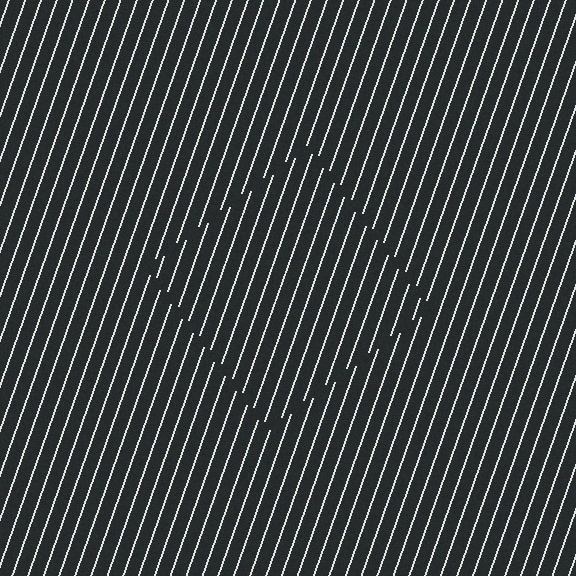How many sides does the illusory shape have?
4 sides — the line-ends trace a square.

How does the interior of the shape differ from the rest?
The interior of the shape contains the same grating, shifted by half a period — the contour is defined by the phase discontinuity where line-ends from the inner and outer gratings abut.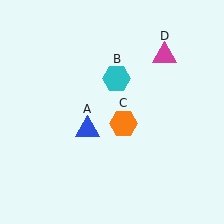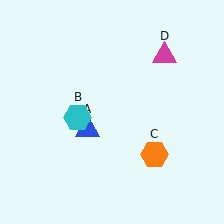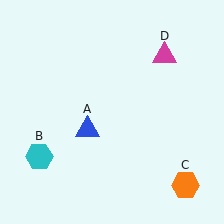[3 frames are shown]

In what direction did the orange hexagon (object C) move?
The orange hexagon (object C) moved down and to the right.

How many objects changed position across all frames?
2 objects changed position: cyan hexagon (object B), orange hexagon (object C).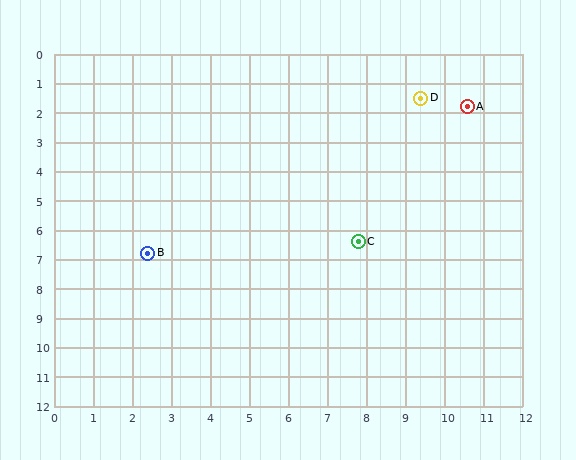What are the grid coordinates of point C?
Point C is at approximately (7.8, 6.4).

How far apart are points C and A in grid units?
Points C and A are about 5.4 grid units apart.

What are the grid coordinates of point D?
Point D is at approximately (9.4, 1.5).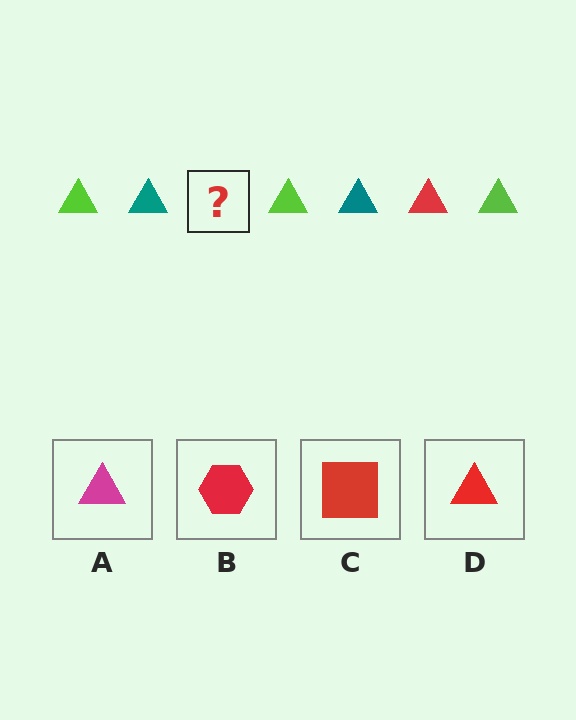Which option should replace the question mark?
Option D.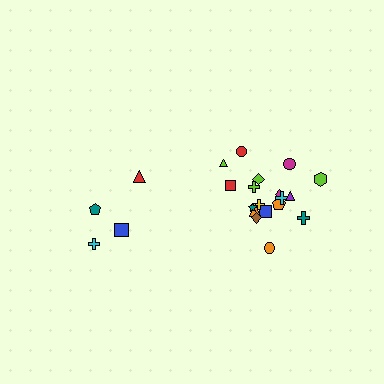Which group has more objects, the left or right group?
The right group.